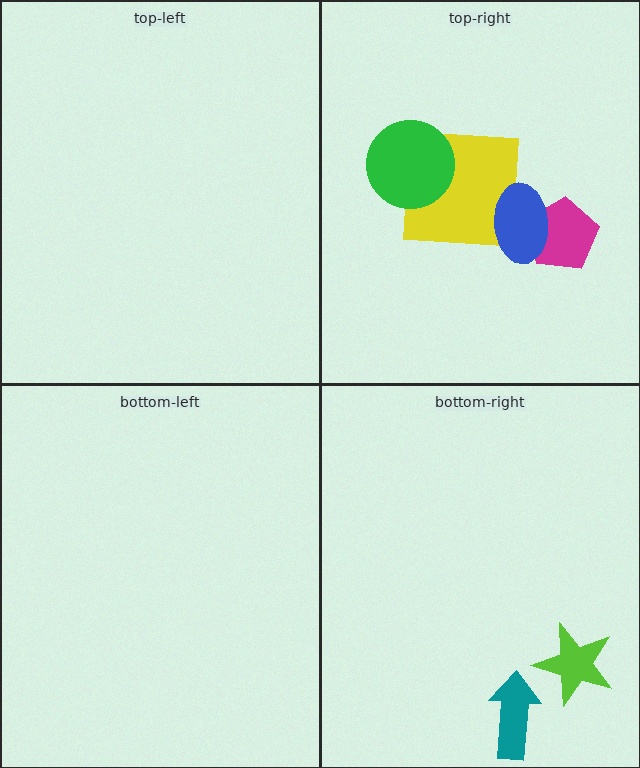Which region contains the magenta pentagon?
The top-right region.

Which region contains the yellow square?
The top-right region.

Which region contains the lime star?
The bottom-right region.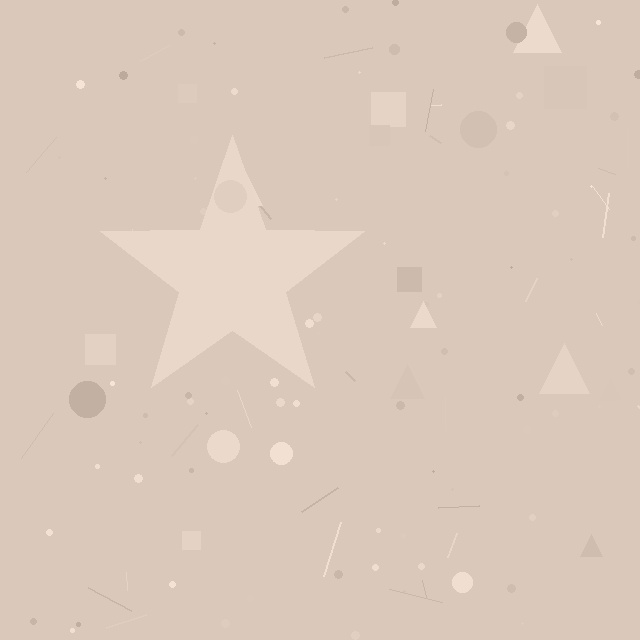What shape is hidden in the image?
A star is hidden in the image.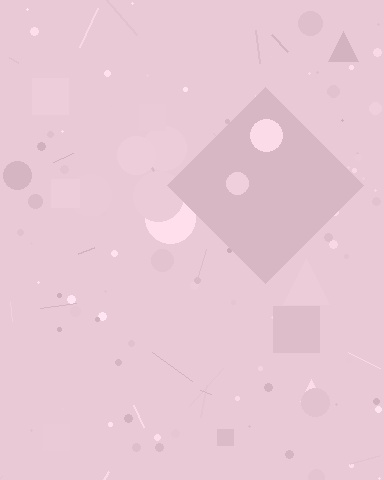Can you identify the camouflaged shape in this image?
The camouflaged shape is a diamond.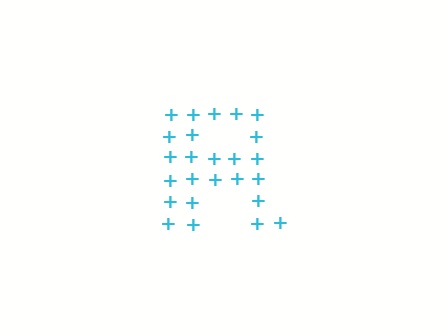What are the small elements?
The small elements are plus signs.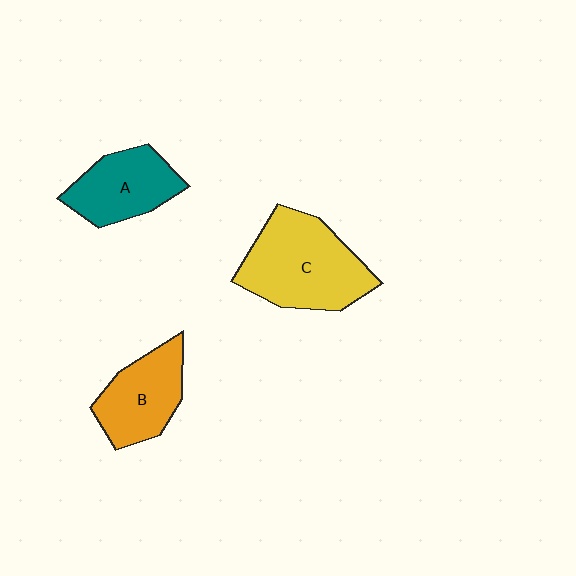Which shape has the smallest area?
Shape A (teal).